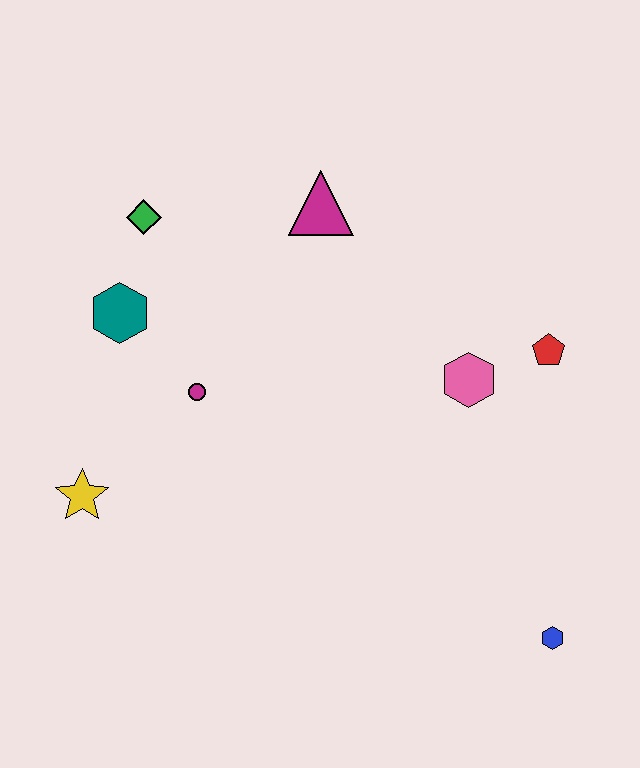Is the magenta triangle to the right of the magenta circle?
Yes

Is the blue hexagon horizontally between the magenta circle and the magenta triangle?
No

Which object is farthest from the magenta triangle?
The blue hexagon is farthest from the magenta triangle.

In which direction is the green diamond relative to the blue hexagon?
The green diamond is above the blue hexagon.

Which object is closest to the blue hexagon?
The pink hexagon is closest to the blue hexagon.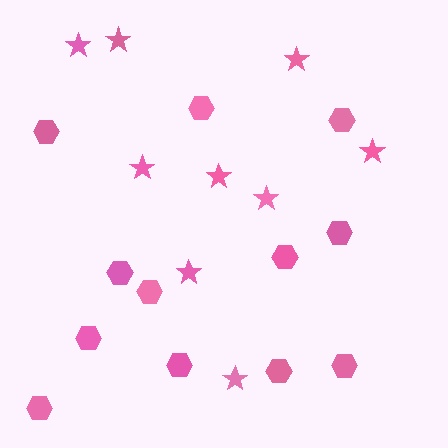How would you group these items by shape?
There are 2 groups: one group of hexagons (12) and one group of stars (9).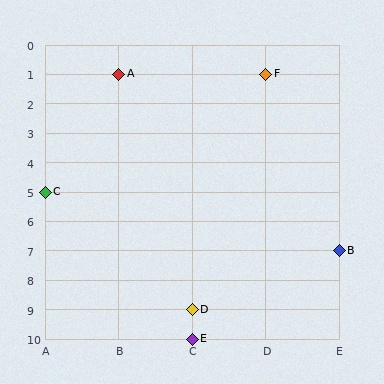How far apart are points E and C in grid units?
Points E and C are 2 columns and 5 rows apart (about 5.4 grid units diagonally).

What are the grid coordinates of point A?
Point A is at grid coordinates (B, 1).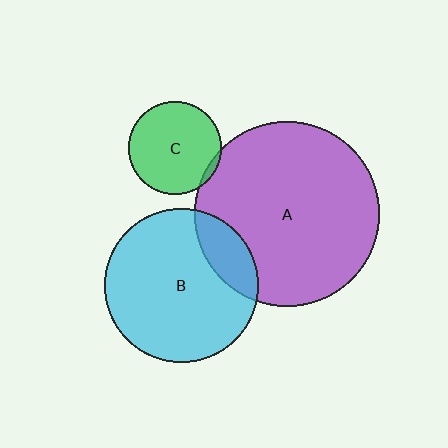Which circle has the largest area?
Circle A (purple).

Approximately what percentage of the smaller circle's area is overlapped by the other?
Approximately 15%.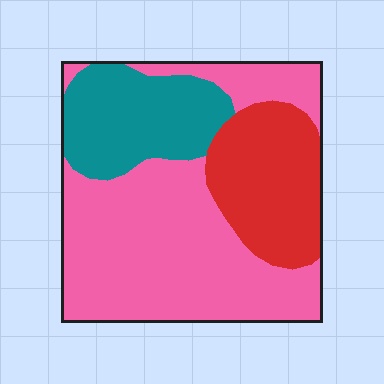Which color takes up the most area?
Pink, at roughly 55%.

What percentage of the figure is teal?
Teal takes up between a sixth and a third of the figure.